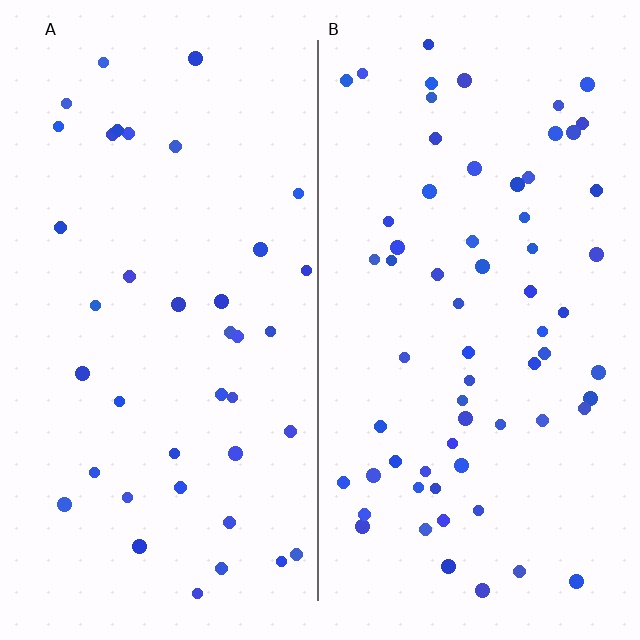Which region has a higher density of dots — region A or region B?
B (the right).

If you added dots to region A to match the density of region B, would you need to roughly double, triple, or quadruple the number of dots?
Approximately double.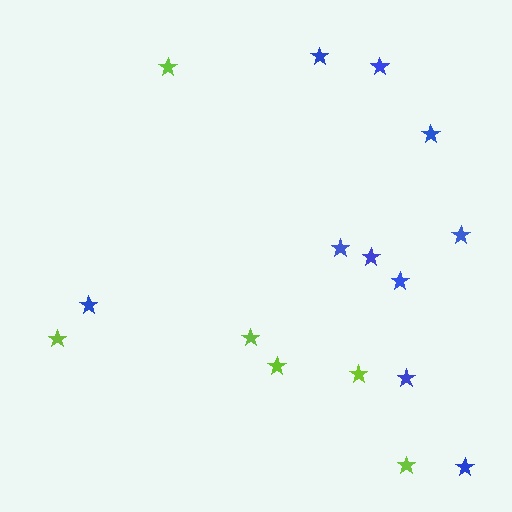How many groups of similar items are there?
There are 2 groups: one group of blue stars (10) and one group of lime stars (6).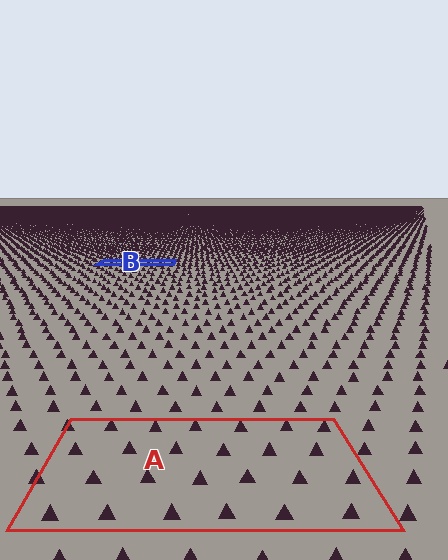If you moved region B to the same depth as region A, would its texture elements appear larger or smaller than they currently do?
They would appear larger. At a closer depth, the same texture elements are projected at a bigger on-screen size.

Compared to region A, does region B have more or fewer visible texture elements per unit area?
Region B has more texture elements per unit area — they are packed more densely because it is farther away.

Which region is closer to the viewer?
Region A is closer. The texture elements there are larger and more spread out.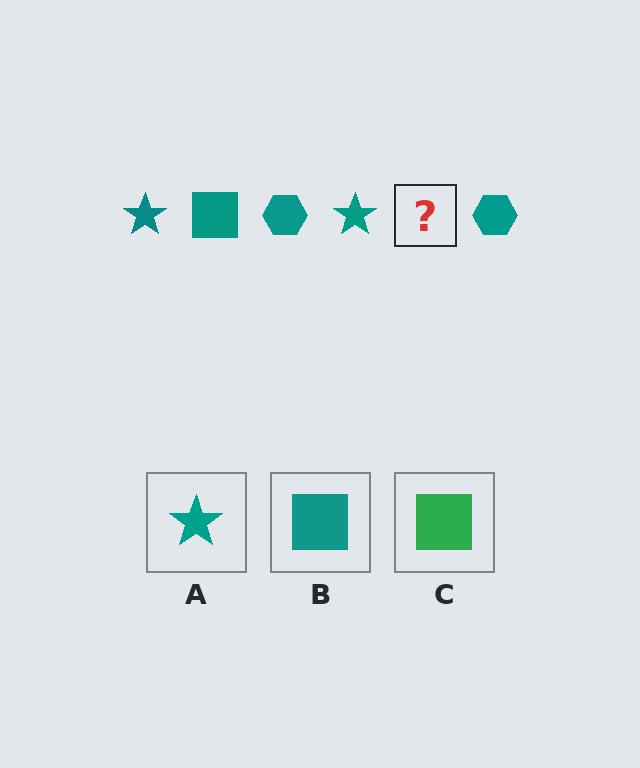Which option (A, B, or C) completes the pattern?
B.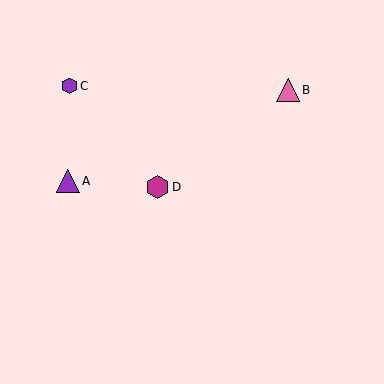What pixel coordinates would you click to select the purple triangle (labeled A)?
Click at (68, 181) to select the purple triangle A.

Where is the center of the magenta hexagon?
The center of the magenta hexagon is at (158, 187).